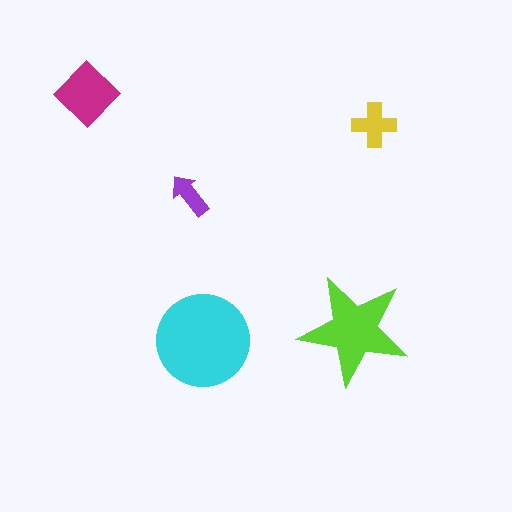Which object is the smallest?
The purple arrow.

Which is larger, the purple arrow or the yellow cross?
The yellow cross.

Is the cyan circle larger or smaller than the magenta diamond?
Larger.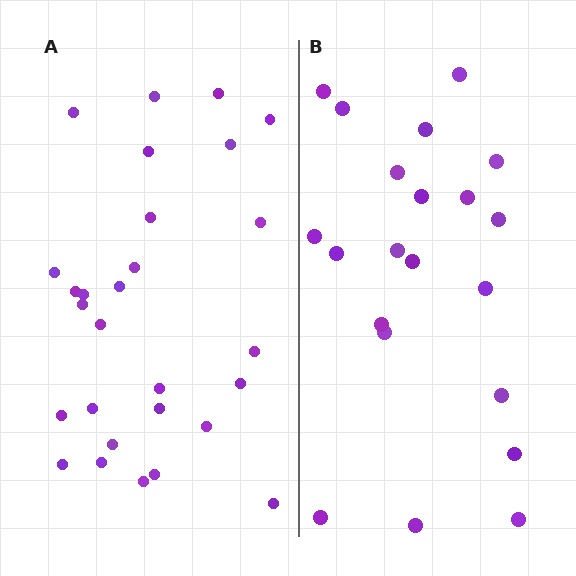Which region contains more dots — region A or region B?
Region A (the left region) has more dots.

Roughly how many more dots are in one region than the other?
Region A has roughly 8 or so more dots than region B.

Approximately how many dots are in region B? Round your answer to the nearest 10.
About 20 dots. (The exact count is 21, which rounds to 20.)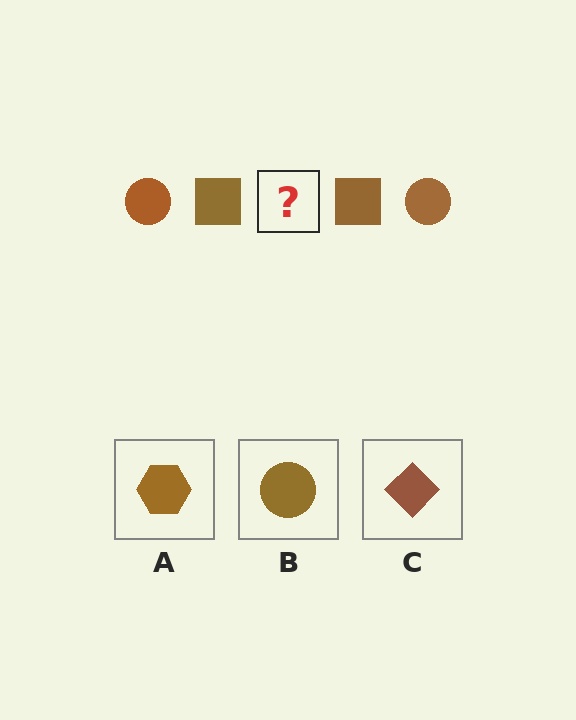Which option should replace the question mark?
Option B.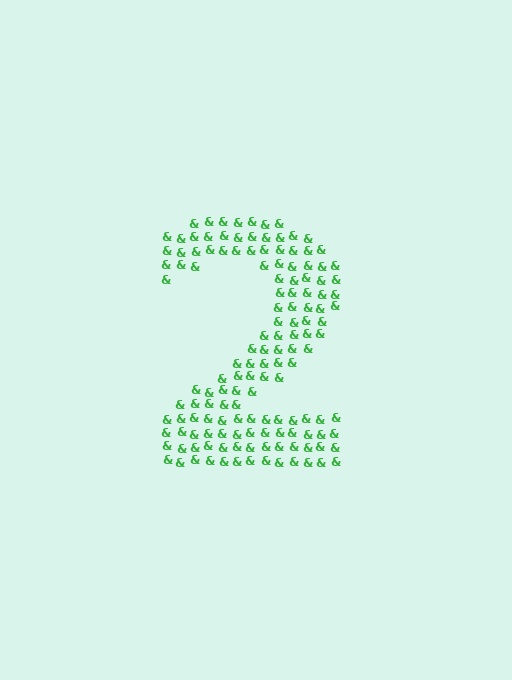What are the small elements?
The small elements are ampersands.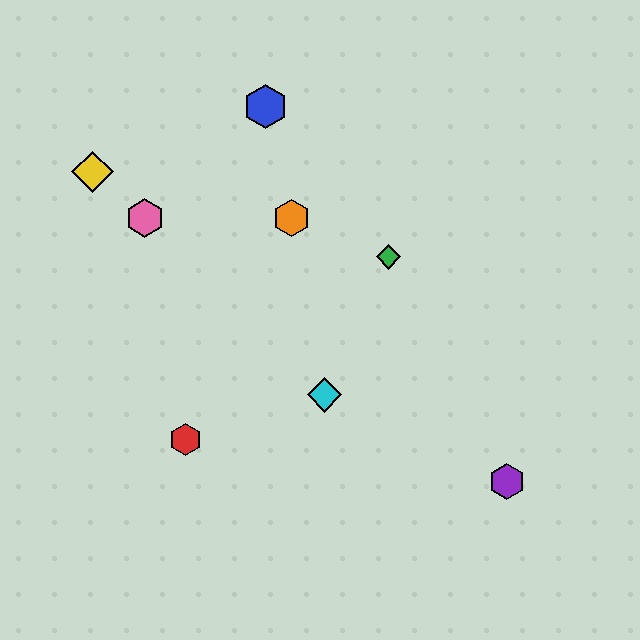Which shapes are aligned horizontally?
The orange hexagon, the pink hexagon are aligned horizontally.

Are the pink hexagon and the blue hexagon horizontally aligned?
No, the pink hexagon is at y≈218 and the blue hexagon is at y≈107.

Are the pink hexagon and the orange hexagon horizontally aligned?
Yes, both are at y≈218.